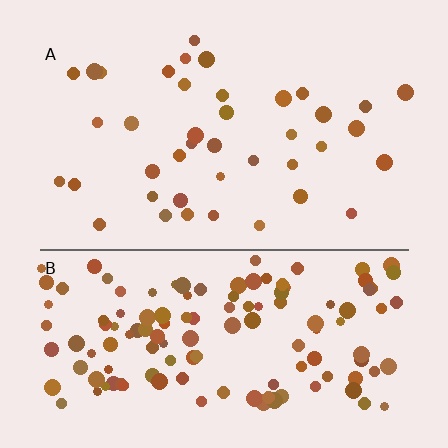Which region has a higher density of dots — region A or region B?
B (the bottom).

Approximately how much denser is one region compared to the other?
Approximately 3.3× — region B over region A.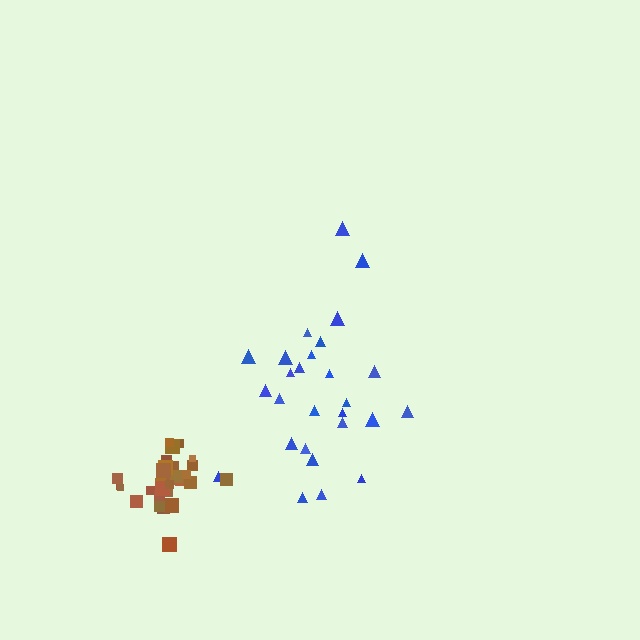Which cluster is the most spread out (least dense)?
Blue.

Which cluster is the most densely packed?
Brown.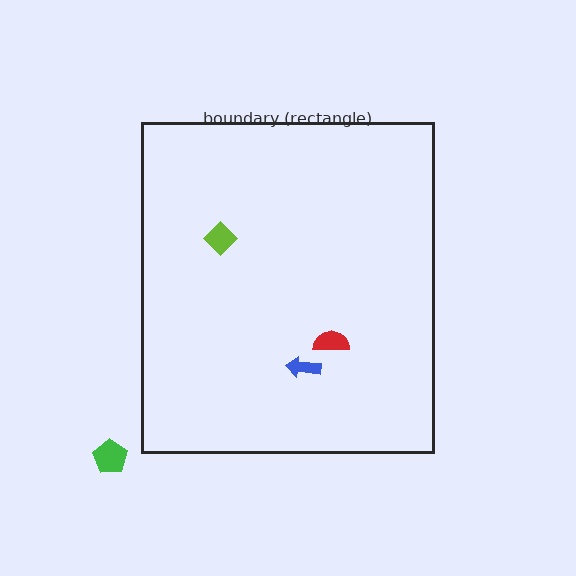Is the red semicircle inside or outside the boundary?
Inside.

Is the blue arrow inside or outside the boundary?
Inside.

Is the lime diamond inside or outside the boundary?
Inside.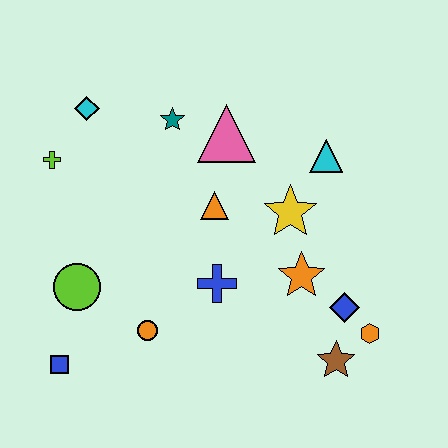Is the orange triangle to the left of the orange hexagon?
Yes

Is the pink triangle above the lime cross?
Yes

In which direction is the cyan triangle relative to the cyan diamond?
The cyan triangle is to the right of the cyan diamond.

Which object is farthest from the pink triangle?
The blue square is farthest from the pink triangle.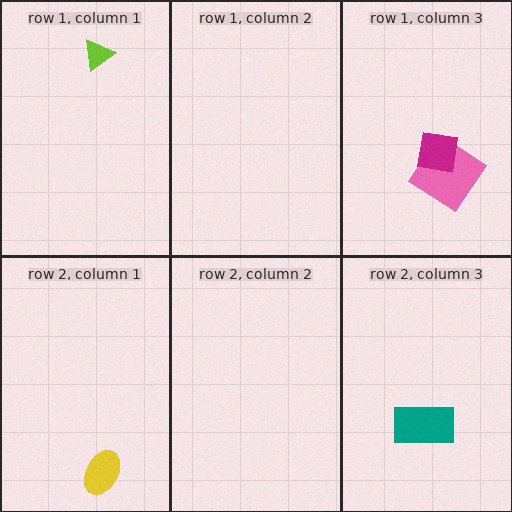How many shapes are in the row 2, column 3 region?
1.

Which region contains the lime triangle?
The row 1, column 1 region.